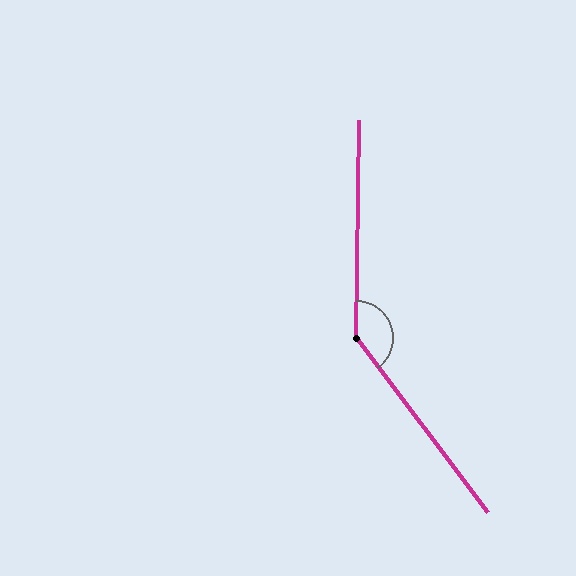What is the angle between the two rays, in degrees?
Approximately 142 degrees.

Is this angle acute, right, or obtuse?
It is obtuse.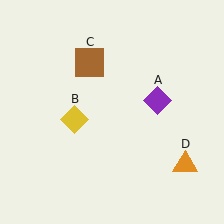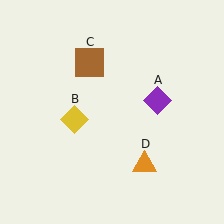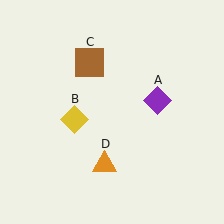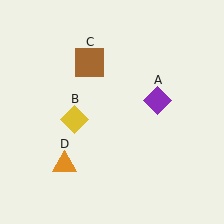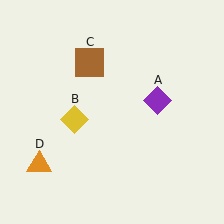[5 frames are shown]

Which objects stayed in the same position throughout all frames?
Purple diamond (object A) and yellow diamond (object B) and brown square (object C) remained stationary.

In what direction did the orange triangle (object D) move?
The orange triangle (object D) moved left.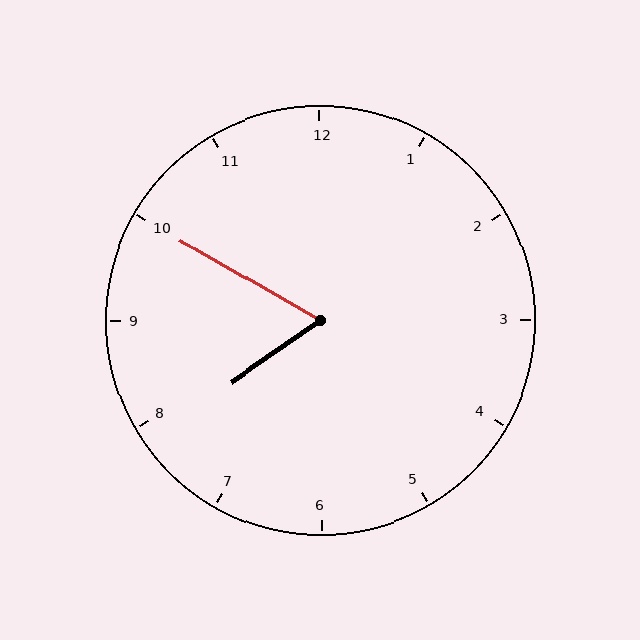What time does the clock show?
7:50.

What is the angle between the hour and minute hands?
Approximately 65 degrees.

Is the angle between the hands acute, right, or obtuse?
It is acute.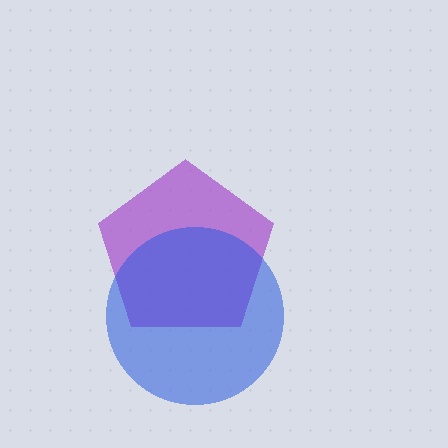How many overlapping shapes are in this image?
There are 2 overlapping shapes in the image.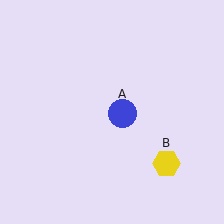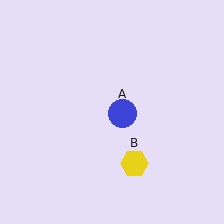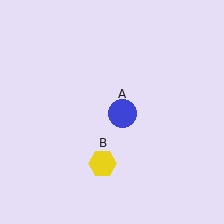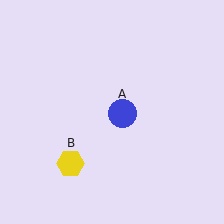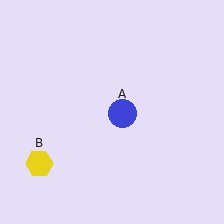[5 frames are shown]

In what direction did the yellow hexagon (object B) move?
The yellow hexagon (object B) moved left.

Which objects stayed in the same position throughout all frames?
Blue circle (object A) remained stationary.